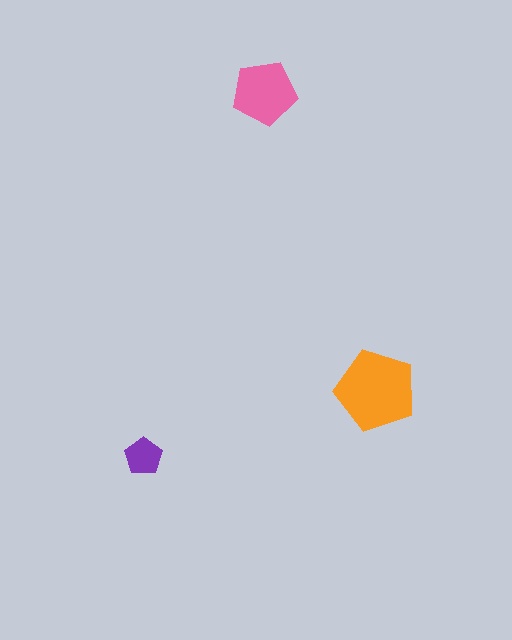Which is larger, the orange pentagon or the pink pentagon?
The orange one.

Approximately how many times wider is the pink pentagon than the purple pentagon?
About 1.5 times wider.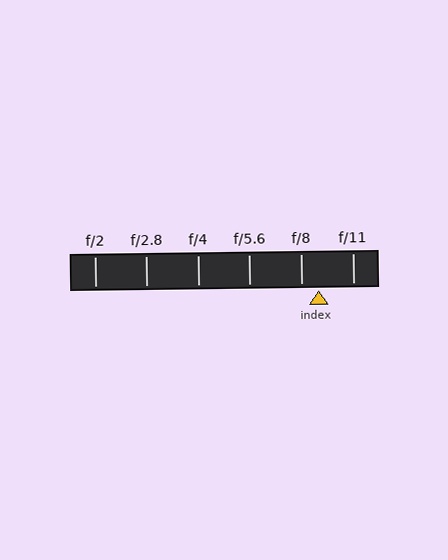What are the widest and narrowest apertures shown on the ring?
The widest aperture shown is f/2 and the narrowest is f/11.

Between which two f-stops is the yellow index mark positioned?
The index mark is between f/8 and f/11.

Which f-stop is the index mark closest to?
The index mark is closest to f/8.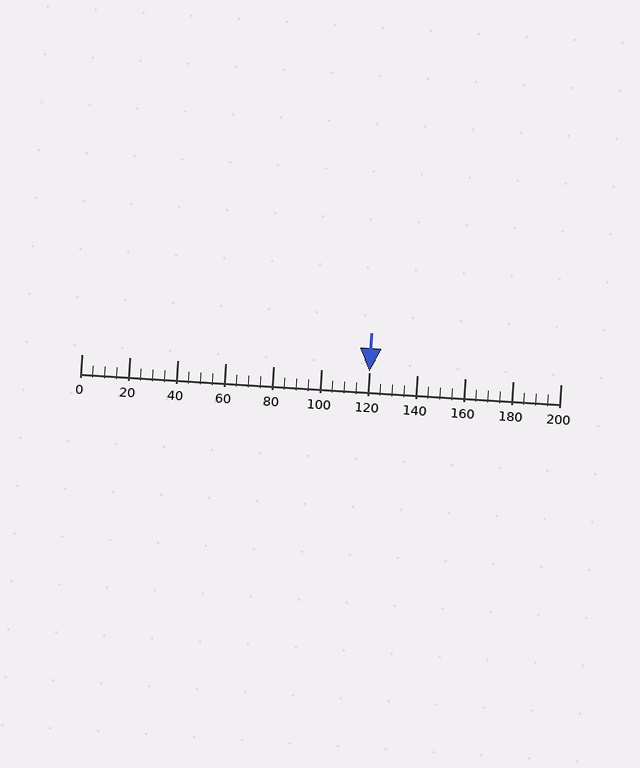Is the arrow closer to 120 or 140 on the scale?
The arrow is closer to 120.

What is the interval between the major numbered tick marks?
The major tick marks are spaced 20 units apart.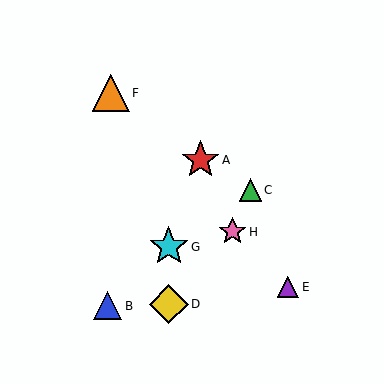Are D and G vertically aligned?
Yes, both are at x≈169.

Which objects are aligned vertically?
Objects D, G are aligned vertically.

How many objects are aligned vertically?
2 objects (D, G) are aligned vertically.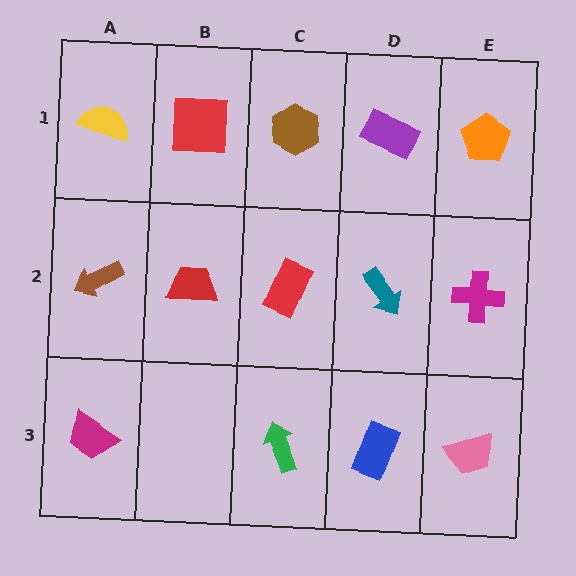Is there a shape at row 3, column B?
No, that cell is empty.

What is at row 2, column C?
A red rectangle.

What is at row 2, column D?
A teal arrow.